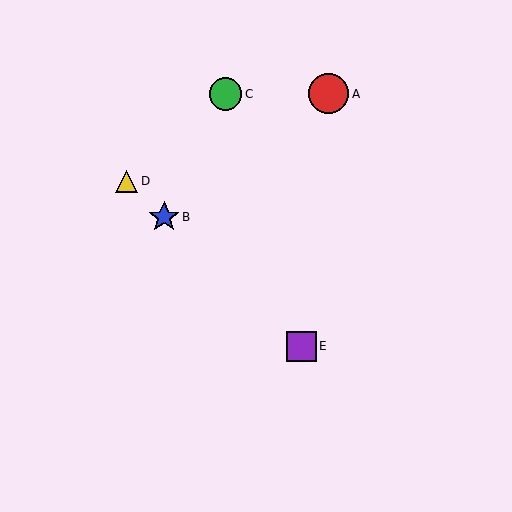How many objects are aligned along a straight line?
3 objects (B, D, E) are aligned along a straight line.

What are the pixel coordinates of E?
Object E is at (301, 346).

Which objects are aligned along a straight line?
Objects B, D, E are aligned along a straight line.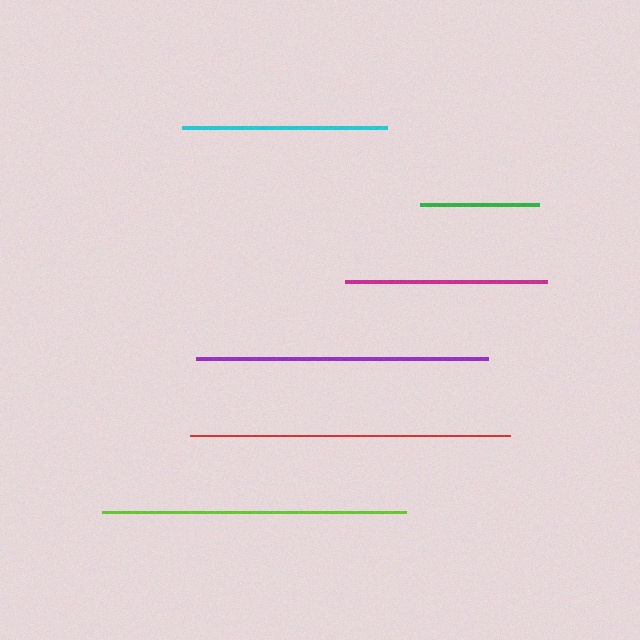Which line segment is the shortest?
The green line is the shortest at approximately 120 pixels.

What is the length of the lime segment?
The lime segment is approximately 305 pixels long.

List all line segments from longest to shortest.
From longest to shortest: red, lime, purple, cyan, magenta, green.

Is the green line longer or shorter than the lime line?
The lime line is longer than the green line.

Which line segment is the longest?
The red line is the longest at approximately 320 pixels.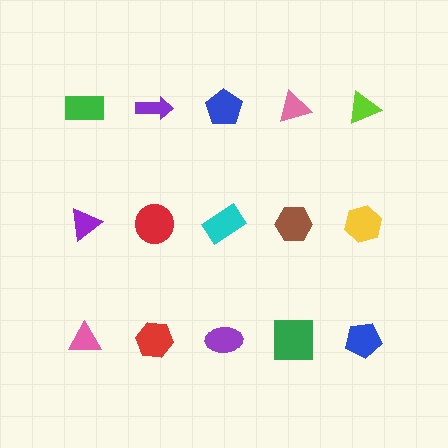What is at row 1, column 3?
A blue pentagon.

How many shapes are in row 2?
5 shapes.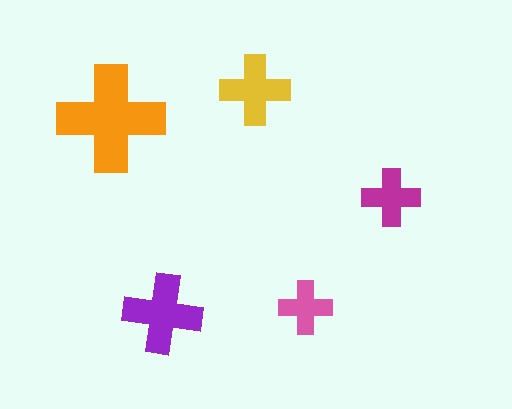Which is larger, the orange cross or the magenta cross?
The orange one.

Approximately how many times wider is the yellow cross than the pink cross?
About 1.5 times wider.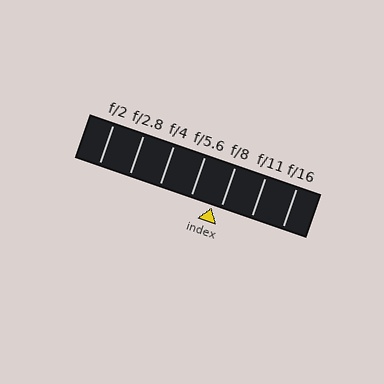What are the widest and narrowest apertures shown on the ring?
The widest aperture shown is f/2 and the narrowest is f/16.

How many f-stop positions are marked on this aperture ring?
There are 7 f-stop positions marked.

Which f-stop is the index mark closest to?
The index mark is closest to f/8.